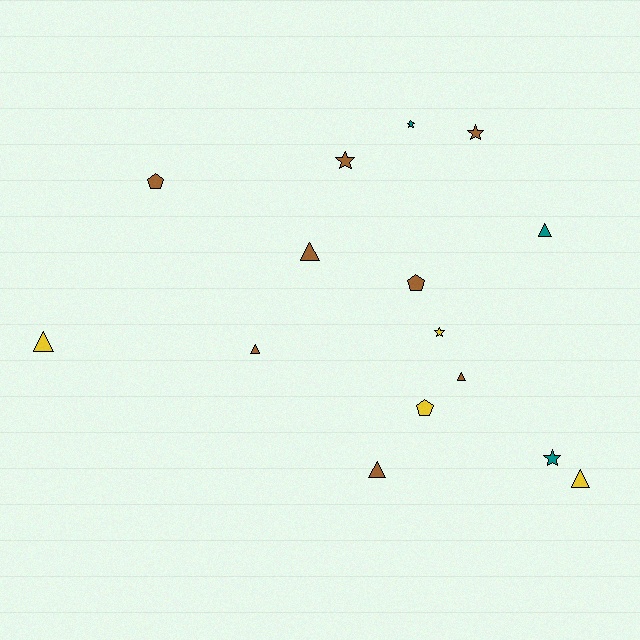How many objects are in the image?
There are 15 objects.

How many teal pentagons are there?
There are no teal pentagons.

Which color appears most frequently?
Brown, with 8 objects.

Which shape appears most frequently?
Triangle, with 7 objects.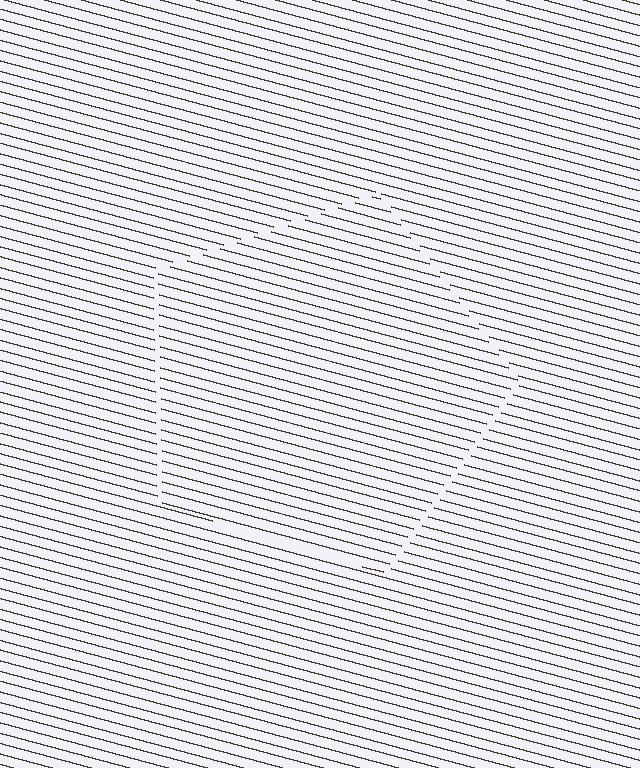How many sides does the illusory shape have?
5 sides — the line-ends trace a pentagon.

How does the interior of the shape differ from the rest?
The interior of the shape contains the same grating, shifted by half a period — the contour is defined by the phase discontinuity where line-ends from the inner and outer gratings abut.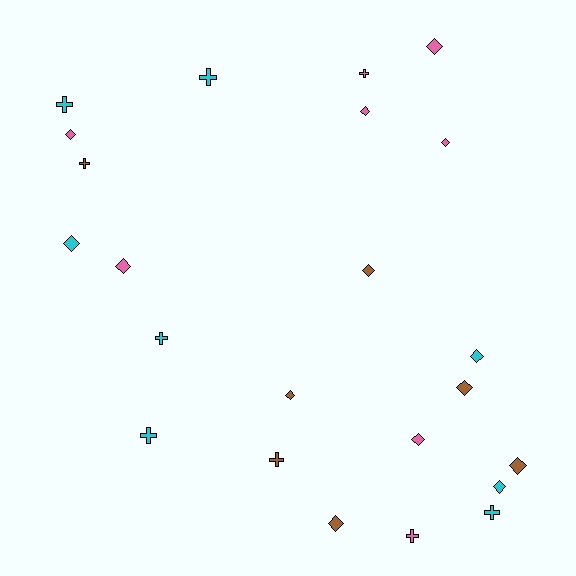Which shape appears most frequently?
Diamond, with 14 objects.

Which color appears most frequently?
Pink, with 8 objects.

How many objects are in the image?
There are 23 objects.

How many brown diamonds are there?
There are 5 brown diamonds.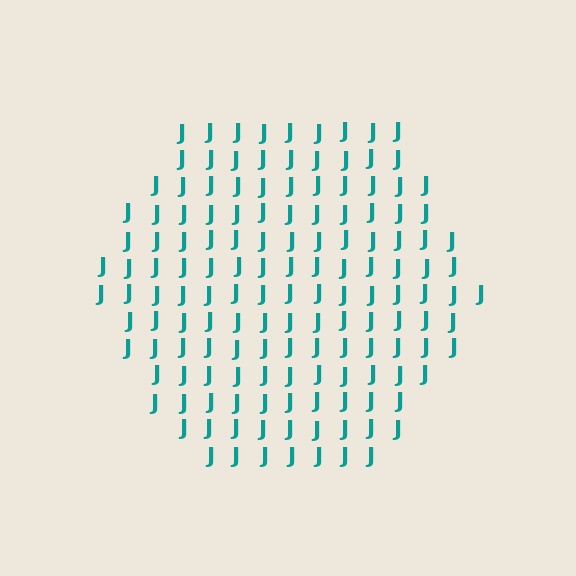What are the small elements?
The small elements are letter J's.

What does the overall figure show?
The overall figure shows a hexagon.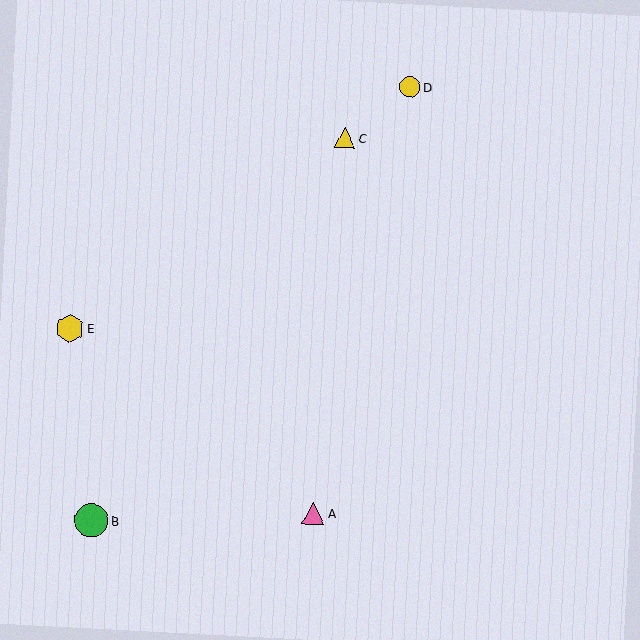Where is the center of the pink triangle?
The center of the pink triangle is at (314, 513).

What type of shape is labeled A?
Shape A is a pink triangle.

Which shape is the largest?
The green circle (labeled B) is the largest.